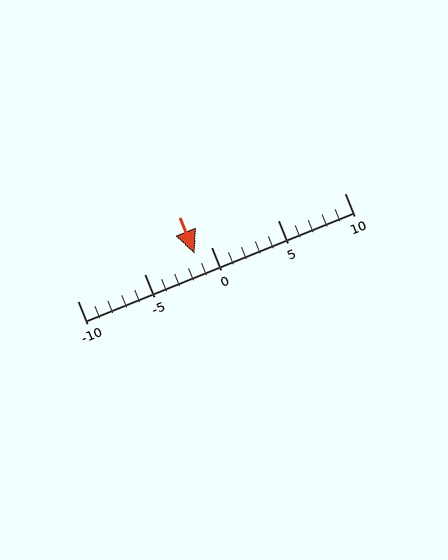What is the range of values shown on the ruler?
The ruler shows values from -10 to 10.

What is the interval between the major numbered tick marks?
The major tick marks are spaced 5 units apart.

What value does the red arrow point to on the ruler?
The red arrow points to approximately -1.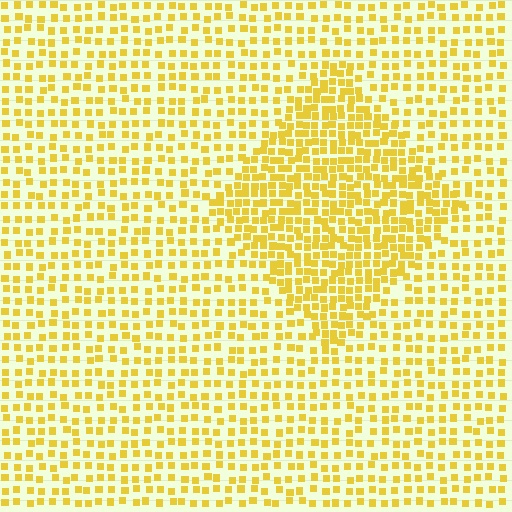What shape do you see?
I see a diamond.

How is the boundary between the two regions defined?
The boundary is defined by a change in element density (approximately 1.9x ratio). All elements are the same color, size, and shape.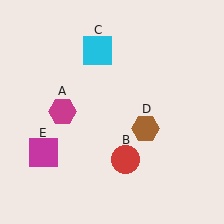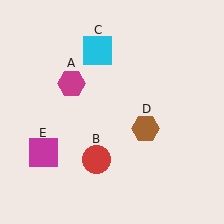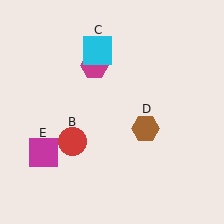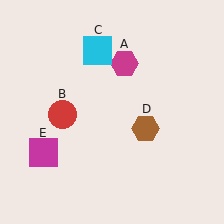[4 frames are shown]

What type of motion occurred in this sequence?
The magenta hexagon (object A), red circle (object B) rotated clockwise around the center of the scene.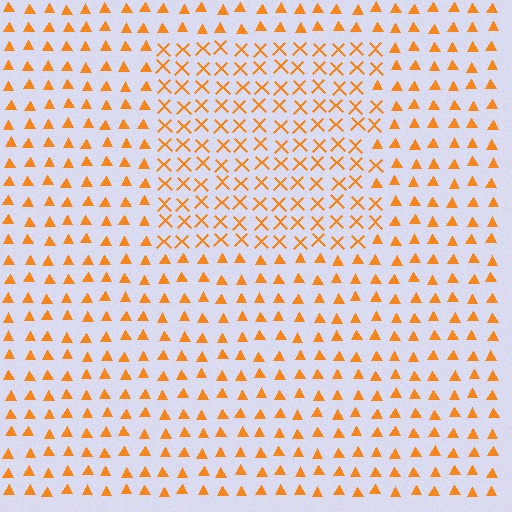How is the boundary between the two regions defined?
The boundary is defined by a change in element shape: X marks inside vs. triangles outside. All elements share the same color and spacing.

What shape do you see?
I see a rectangle.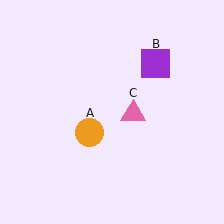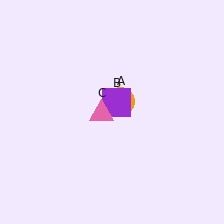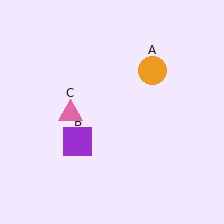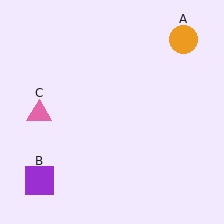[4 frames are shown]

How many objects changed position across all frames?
3 objects changed position: orange circle (object A), purple square (object B), pink triangle (object C).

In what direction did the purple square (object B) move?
The purple square (object B) moved down and to the left.